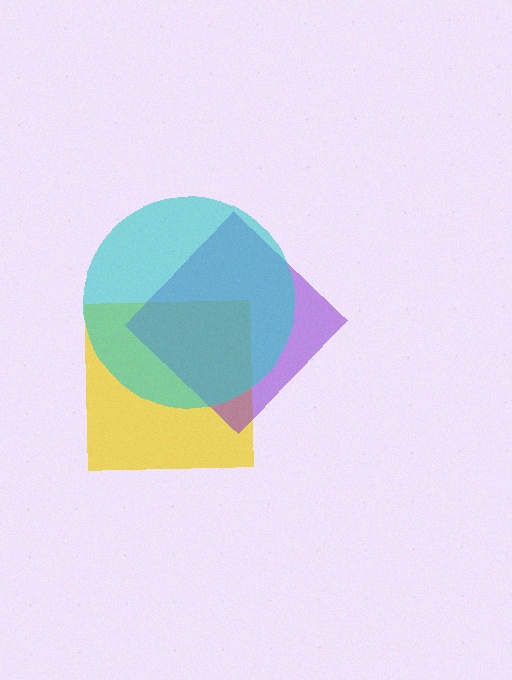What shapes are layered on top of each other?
The layered shapes are: a yellow square, a purple diamond, a cyan circle.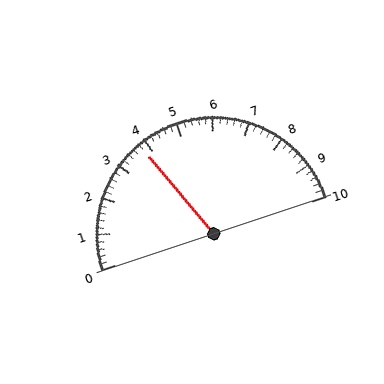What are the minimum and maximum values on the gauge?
The gauge ranges from 0 to 10.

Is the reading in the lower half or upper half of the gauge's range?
The reading is in the lower half of the range (0 to 10).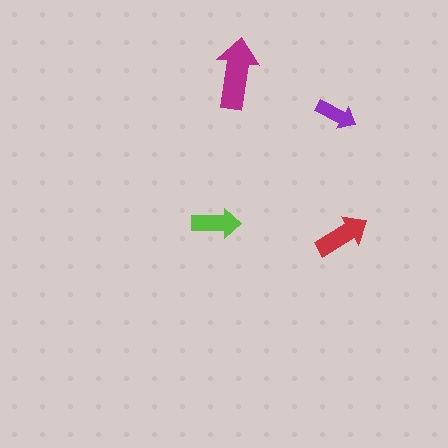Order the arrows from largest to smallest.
the magenta one, the red one, the lime one, the purple one.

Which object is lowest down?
The red arrow is bottommost.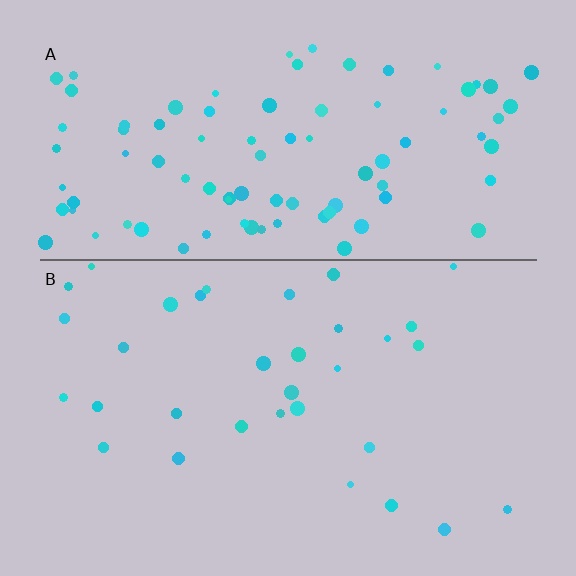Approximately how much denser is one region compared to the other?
Approximately 2.8× — region A over region B.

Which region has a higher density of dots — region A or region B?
A (the top).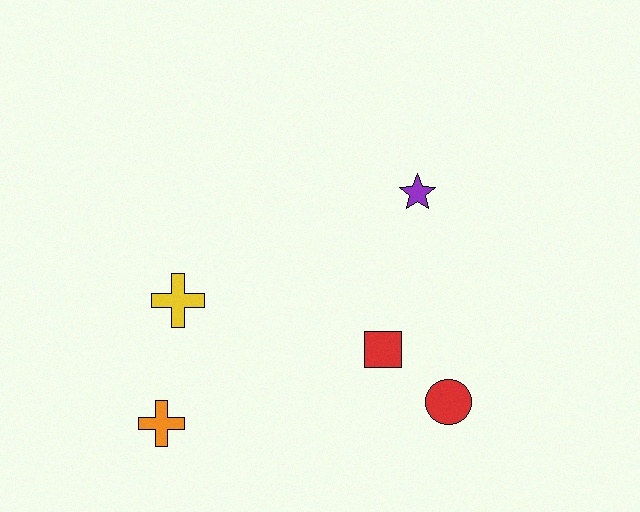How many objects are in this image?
There are 5 objects.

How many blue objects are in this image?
There are no blue objects.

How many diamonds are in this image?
There are no diamonds.